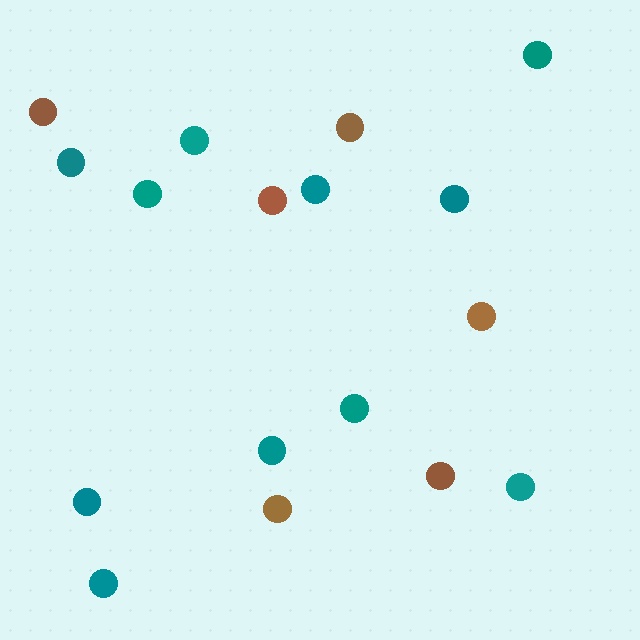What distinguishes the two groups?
There are 2 groups: one group of teal circles (11) and one group of brown circles (6).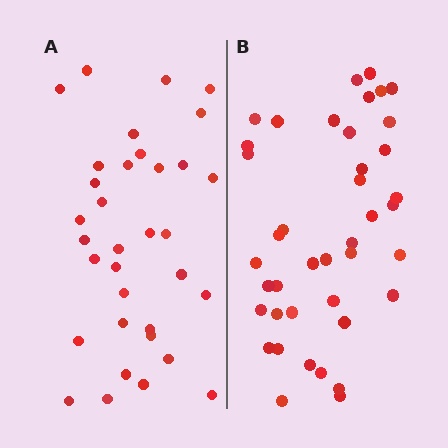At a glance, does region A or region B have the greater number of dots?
Region B (the right region) has more dots.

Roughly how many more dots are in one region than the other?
Region B has roughly 8 or so more dots than region A.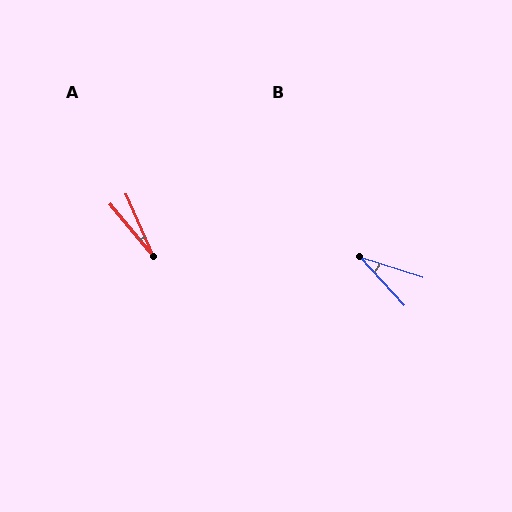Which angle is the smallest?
A, at approximately 16 degrees.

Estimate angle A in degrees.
Approximately 16 degrees.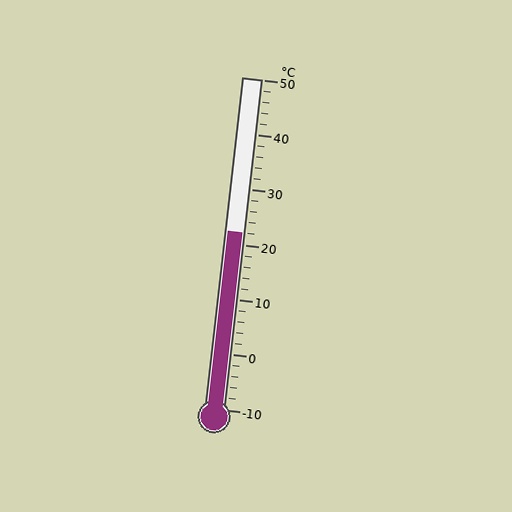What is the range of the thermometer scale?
The thermometer scale ranges from -10°C to 50°C.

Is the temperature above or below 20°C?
The temperature is above 20°C.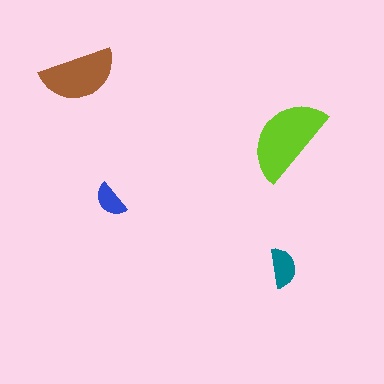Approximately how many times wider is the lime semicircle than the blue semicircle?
About 2.5 times wider.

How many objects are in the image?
There are 4 objects in the image.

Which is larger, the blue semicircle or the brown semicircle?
The brown one.